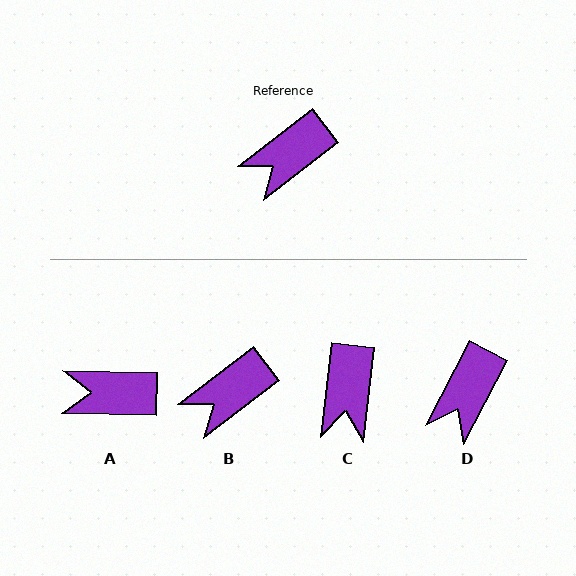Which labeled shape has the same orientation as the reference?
B.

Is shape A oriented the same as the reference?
No, it is off by about 39 degrees.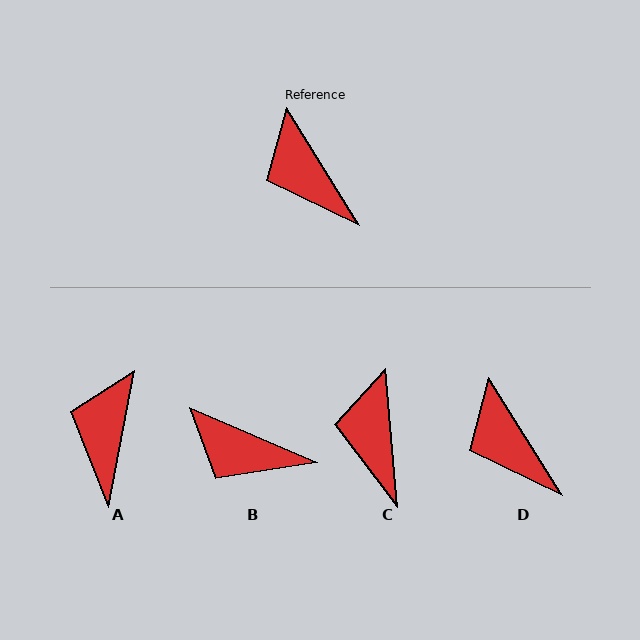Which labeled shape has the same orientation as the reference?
D.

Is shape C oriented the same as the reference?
No, it is off by about 27 degrees.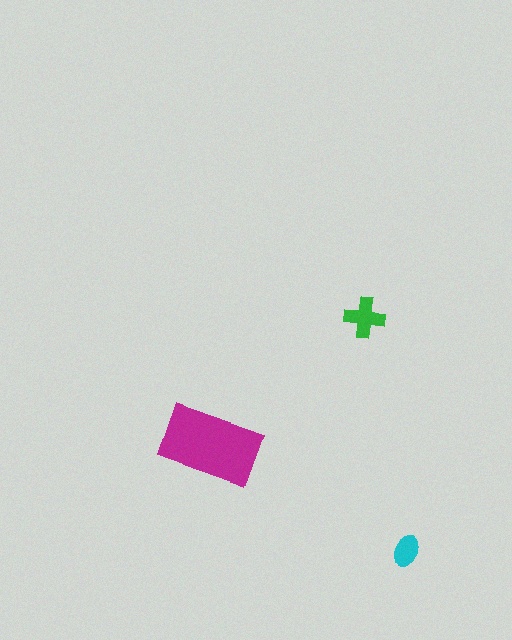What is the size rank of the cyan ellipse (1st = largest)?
3rd.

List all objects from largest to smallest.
The magenta rectangle, the green cross, the cyan ellipse.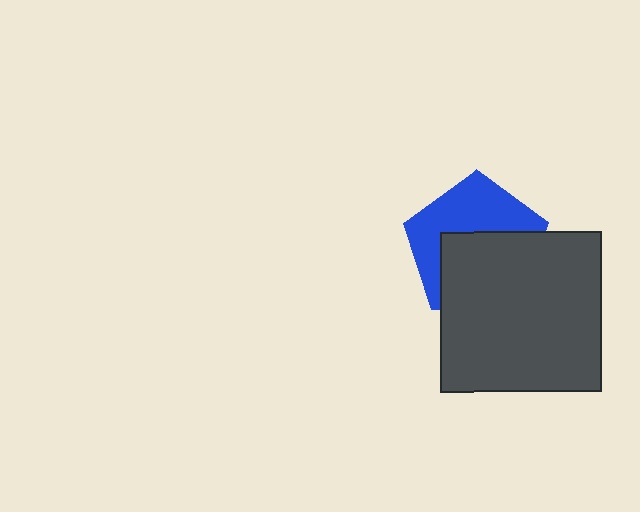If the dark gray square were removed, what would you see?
You would see the complete blue pentagon.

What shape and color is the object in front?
The object in front is a dark gray square.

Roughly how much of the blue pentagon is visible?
About half of it is visible (roughly 48%).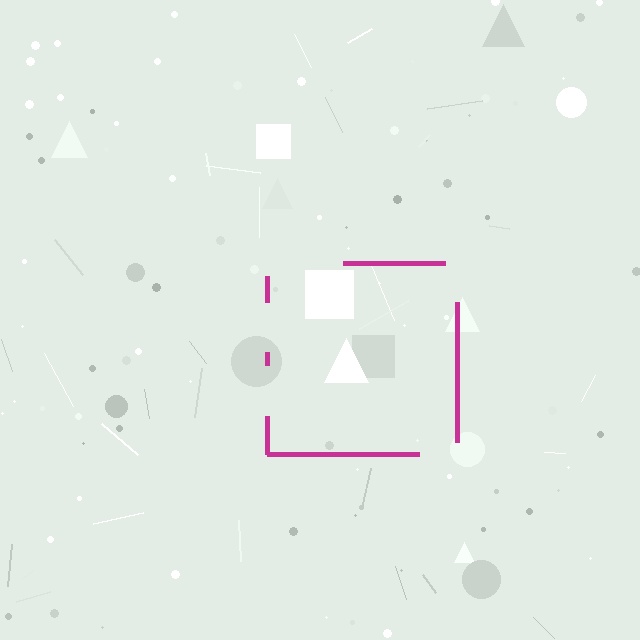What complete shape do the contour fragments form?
The contour fragments form a square.